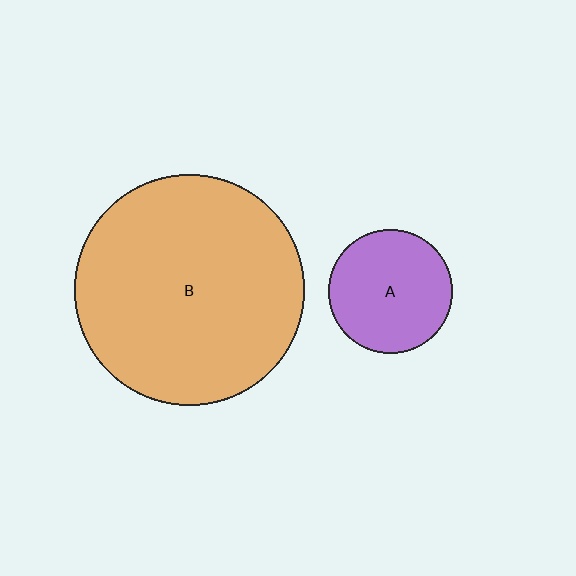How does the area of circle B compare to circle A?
Approximately 3.4 times.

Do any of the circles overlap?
No, none of the circles overlap.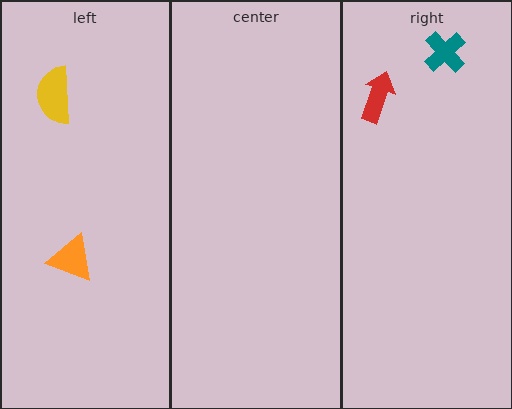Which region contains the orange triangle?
The left region.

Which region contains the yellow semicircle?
The left region.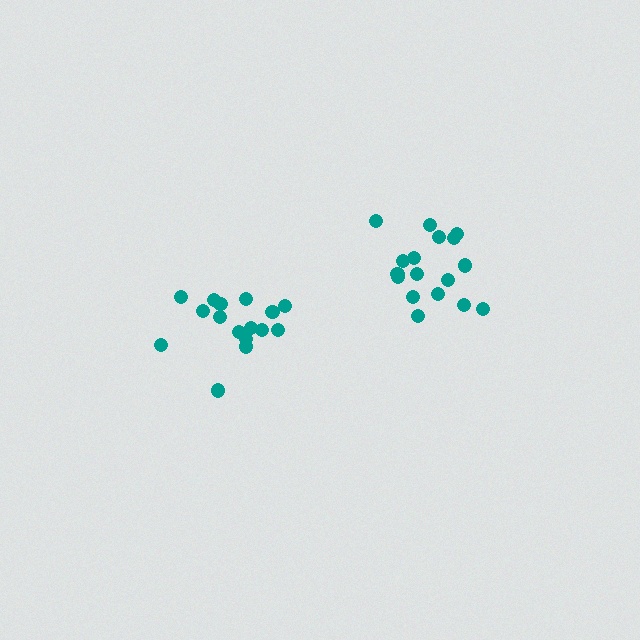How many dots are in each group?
Group 1: 17 dots, Group 2: 16 dots (33 total).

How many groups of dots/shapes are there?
There are 2 groups.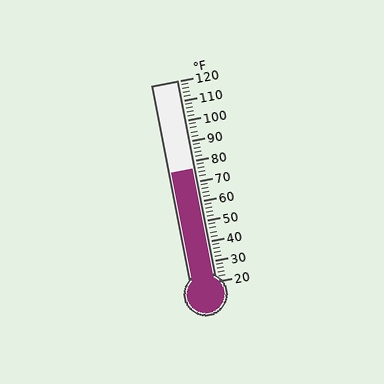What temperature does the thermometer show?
The thermometer shows approximately 76°F.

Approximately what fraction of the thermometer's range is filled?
The thermometer is filled to approximately 55% of its range.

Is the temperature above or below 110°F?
The temperature is below 110°F.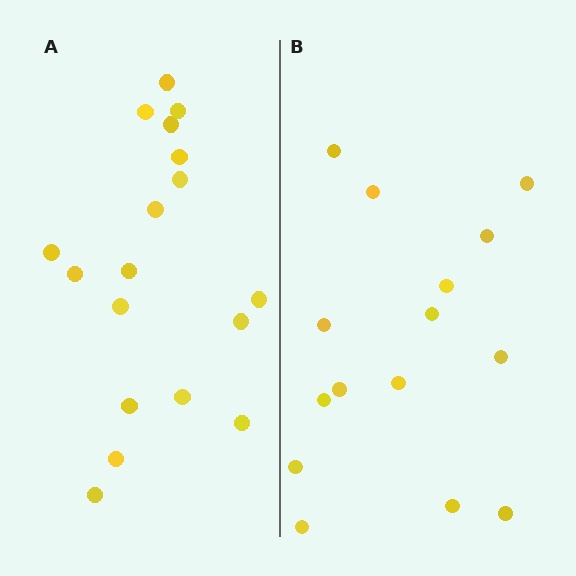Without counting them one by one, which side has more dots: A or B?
Region A (the left region) has more dots.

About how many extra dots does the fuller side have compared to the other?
Region A has just a few more — roughly 2 or 3 more dots than region B.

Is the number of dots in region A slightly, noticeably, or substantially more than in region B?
Region A has only slightly more — the two regions are fairly close. The ratio is roughly 1.2 to 1.